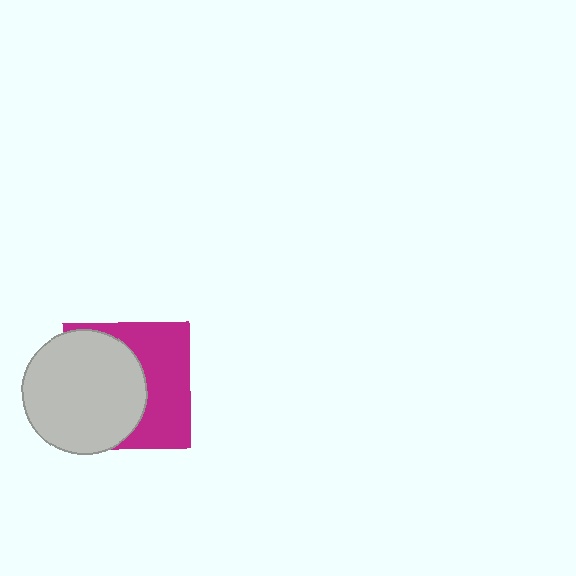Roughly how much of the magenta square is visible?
About half of it is visible (roughly 47%).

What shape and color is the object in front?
The object in front is a light gray circle.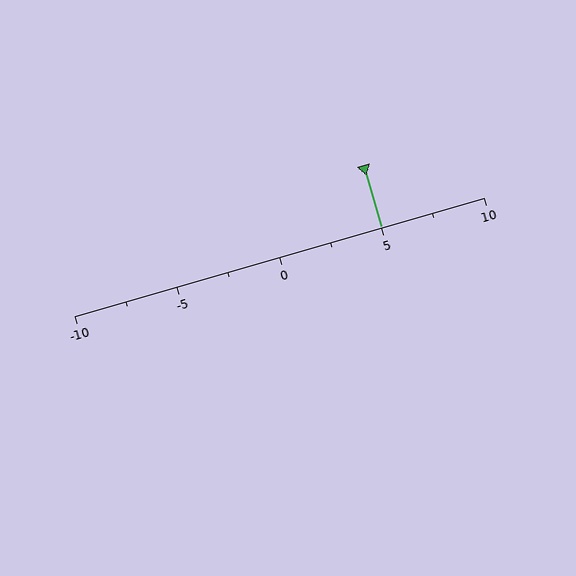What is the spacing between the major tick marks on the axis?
The major ticks are spaced 5 apart.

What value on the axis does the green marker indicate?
The marker indicates approximately 5.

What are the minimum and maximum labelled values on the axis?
The axis runs from -10 to 10.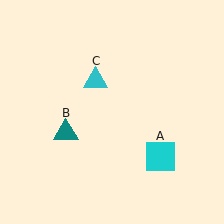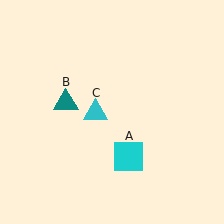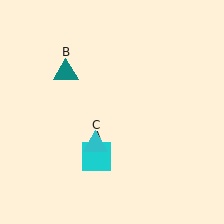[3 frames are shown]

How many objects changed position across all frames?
3 objects changed position: cyan square (object A), teal triangle (object B), cyan triangle (object C).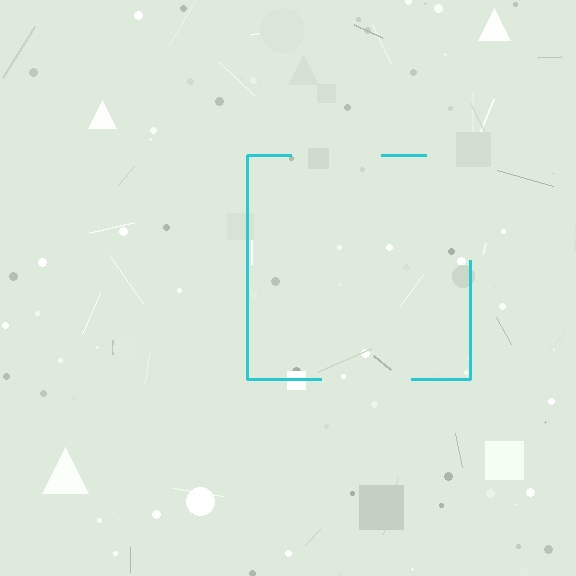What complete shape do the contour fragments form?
The contour fragments form a square.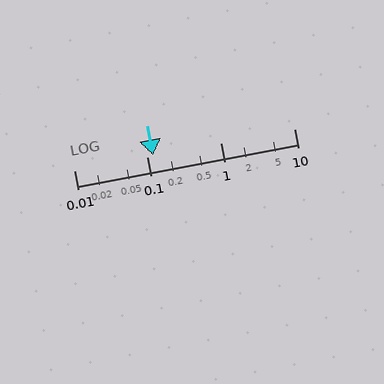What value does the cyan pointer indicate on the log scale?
The pointer indicates approximately 0.12.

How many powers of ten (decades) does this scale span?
The scale spans 3 decades, from 0.01 to 10.